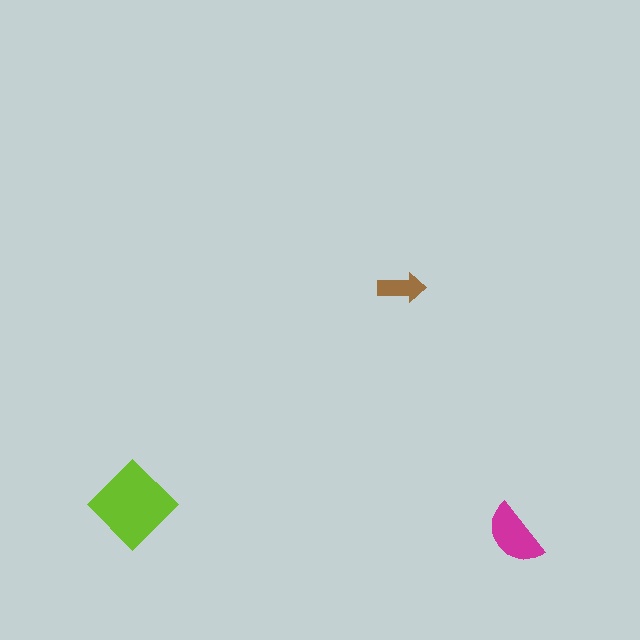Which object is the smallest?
The brown arrow.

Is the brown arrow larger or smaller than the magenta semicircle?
Smaller.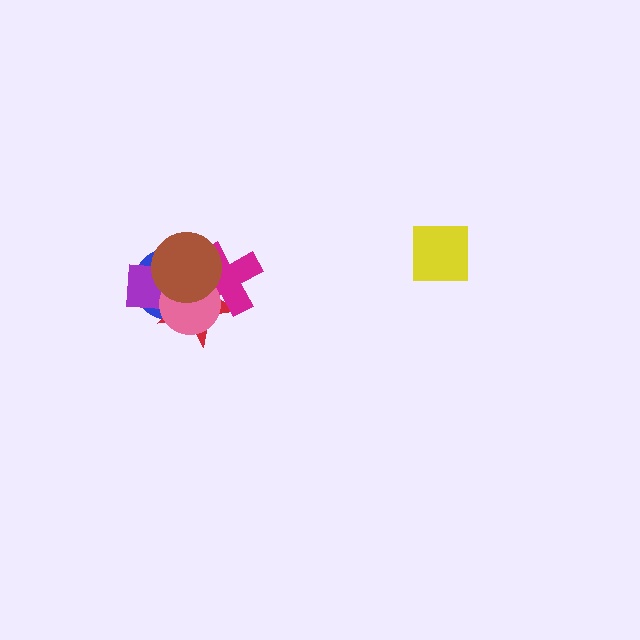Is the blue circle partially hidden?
Yes, it is partially covered by another shape.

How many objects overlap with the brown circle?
5 objects overlap with the brown circle.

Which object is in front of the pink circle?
The brown circle is in front of the pink circle.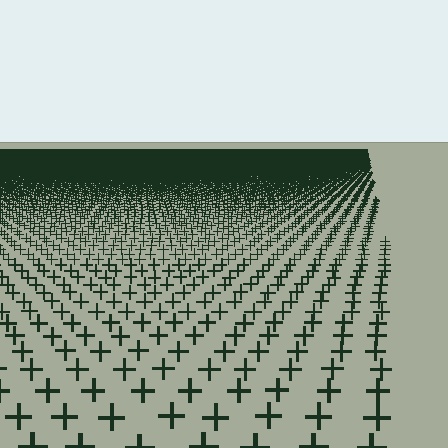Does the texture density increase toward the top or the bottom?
Density increases toward the top.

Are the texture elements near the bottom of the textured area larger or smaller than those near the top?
Larger. Near the bottom, elements are closer to the viewer and appear at a bigger on-screen size.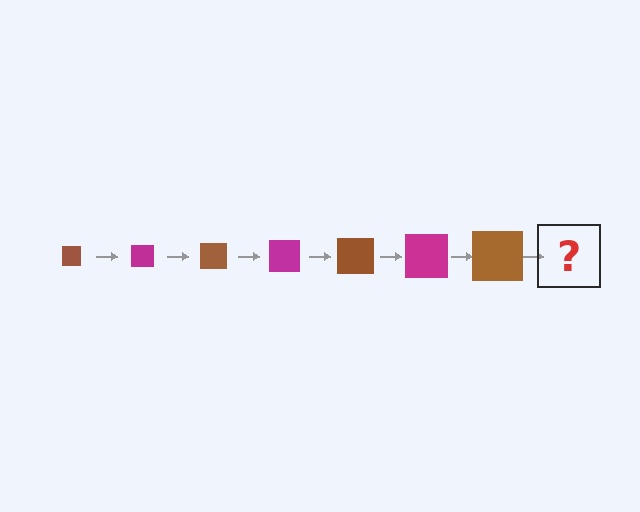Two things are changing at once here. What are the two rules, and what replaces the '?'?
The two rules are that the square grows larger each step and the color cycles through brown and magenta. The '?' should be a magenta square, larger than the previous one.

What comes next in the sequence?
The next element should be a magenta square, larger than the previous one.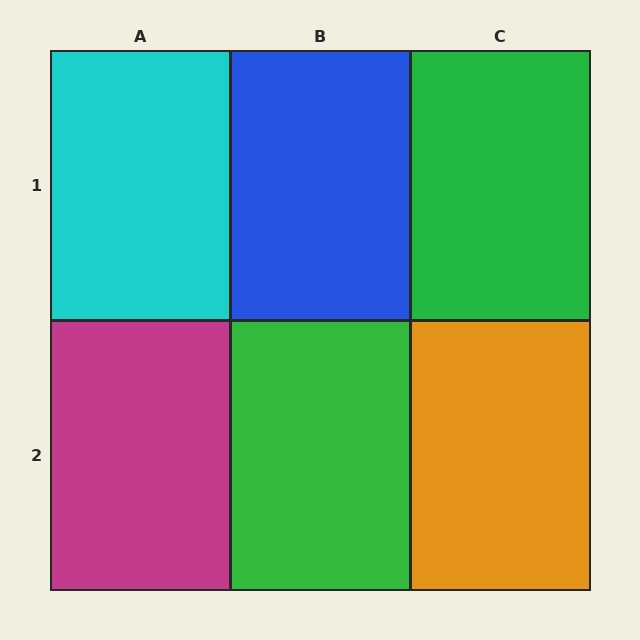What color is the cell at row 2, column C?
Orange.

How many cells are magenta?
1 cell is magenta.